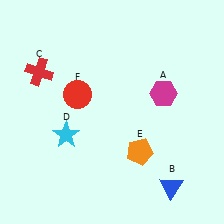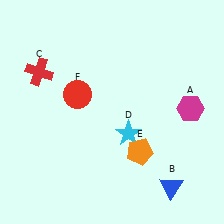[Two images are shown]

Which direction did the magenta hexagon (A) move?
The magenta hexagon (A) moved right.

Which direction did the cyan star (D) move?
The cyan star (D) moved right.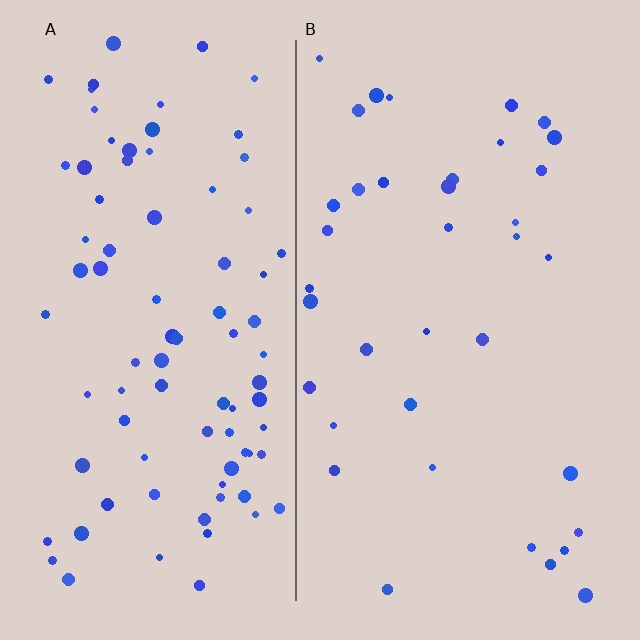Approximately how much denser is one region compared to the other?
Approximately 2.3× — region A over region B.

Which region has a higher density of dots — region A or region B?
A (the left).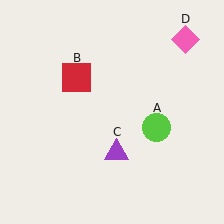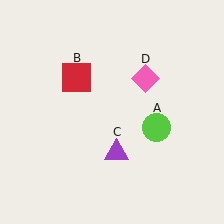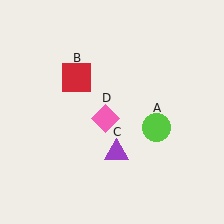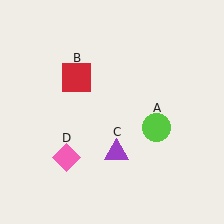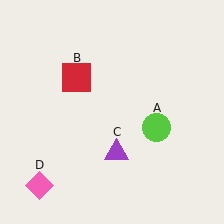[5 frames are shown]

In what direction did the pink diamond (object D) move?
The pink diamond (object D) moved down and to the left.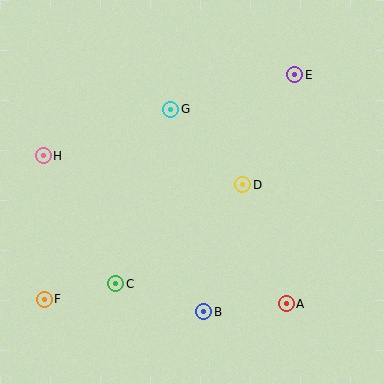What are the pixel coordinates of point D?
Point D is at (243, 185).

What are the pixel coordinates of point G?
Point G is at (171, 109).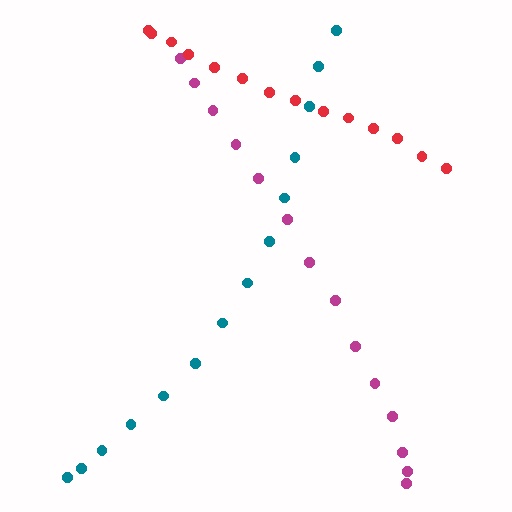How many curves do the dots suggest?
There are 3 distinct paths.